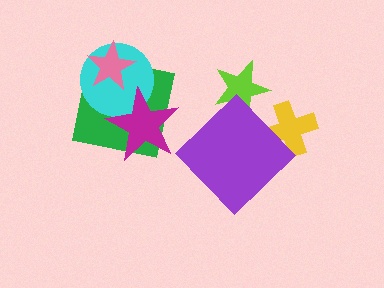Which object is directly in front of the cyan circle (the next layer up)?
The pink star is directly in front of the cyan circle.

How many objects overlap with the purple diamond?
1 object overlaps with the purple diamond.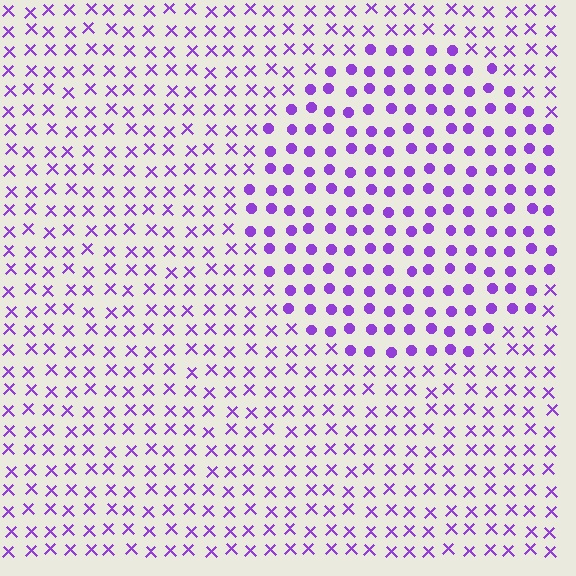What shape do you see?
I see a circle.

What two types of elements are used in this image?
The image uses circles inside the circle region and X marks outside it.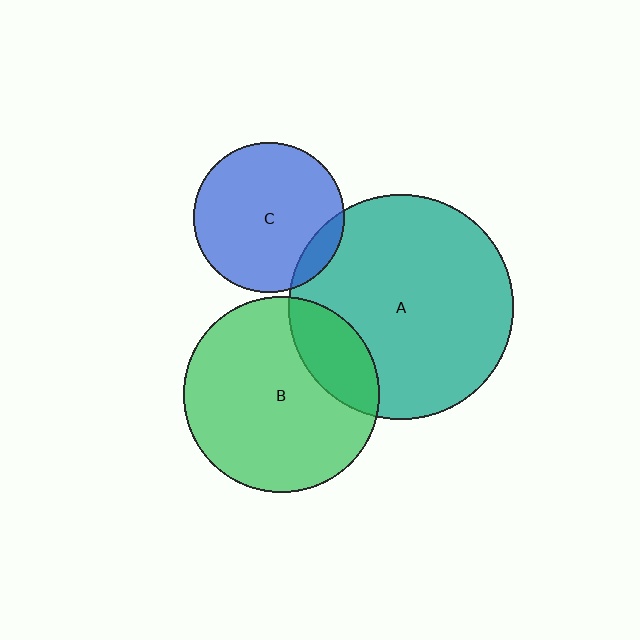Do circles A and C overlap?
Yes.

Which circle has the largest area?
Circle A (teal).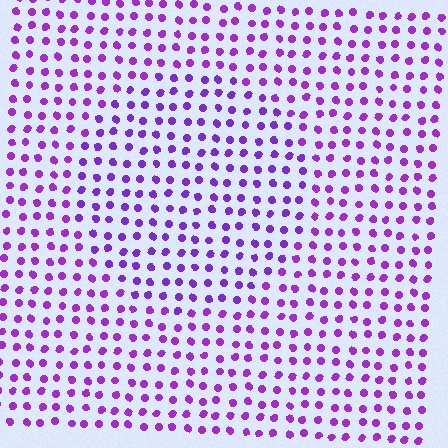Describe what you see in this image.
The image is filled with small purple elements in a uniform arrangement. A circle-shaped region is visible where the elements are tinted to a slightly different hue, forming a subtle color boundary.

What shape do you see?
I see a circle.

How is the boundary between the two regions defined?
The boundary is defined purely by a slight shift in hue (about 16 degrees). Spacing, size, and orientation are identical on both sides.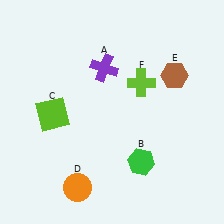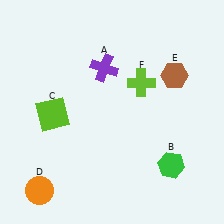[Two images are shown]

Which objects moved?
The objects that moved are: the green hexagon (B), the orange circle (D).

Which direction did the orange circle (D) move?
The orange circle (D) moved left.